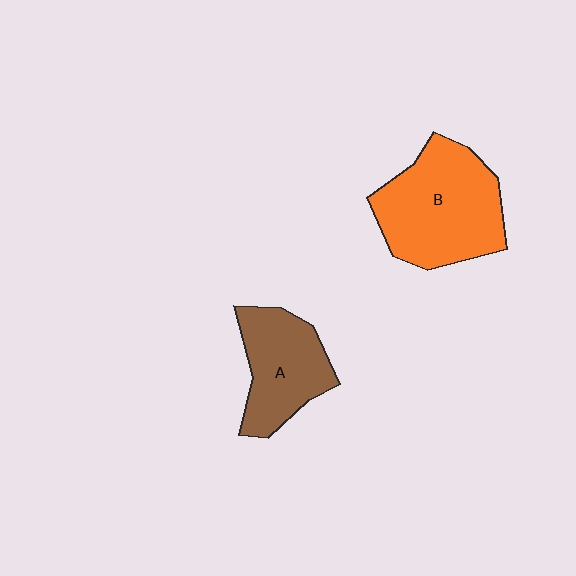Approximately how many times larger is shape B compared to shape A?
Approximately 1.4 times.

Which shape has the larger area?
Shape B (orange).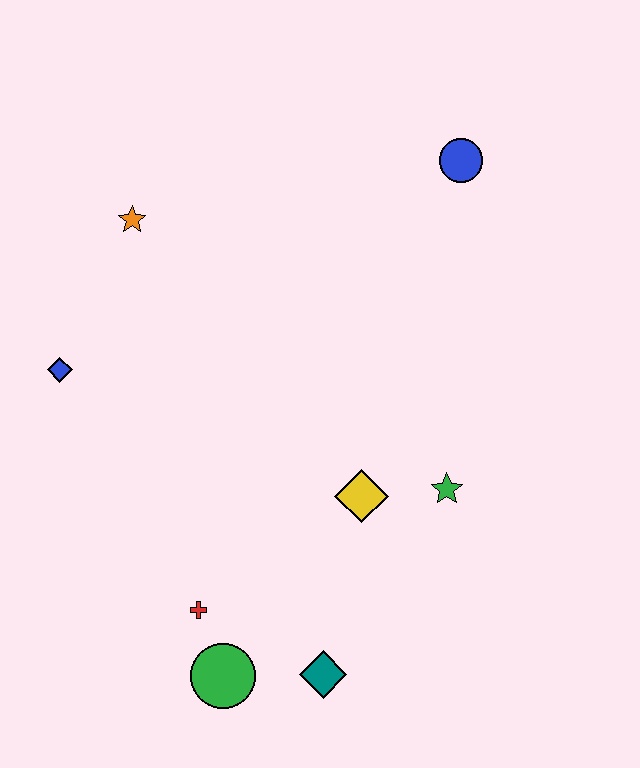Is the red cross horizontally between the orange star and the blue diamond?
No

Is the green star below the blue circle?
Yes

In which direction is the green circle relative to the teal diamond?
The green circle is to the left of the teal diamond.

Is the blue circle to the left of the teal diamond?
No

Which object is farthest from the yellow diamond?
The orange star is farthest from the yellow diamond.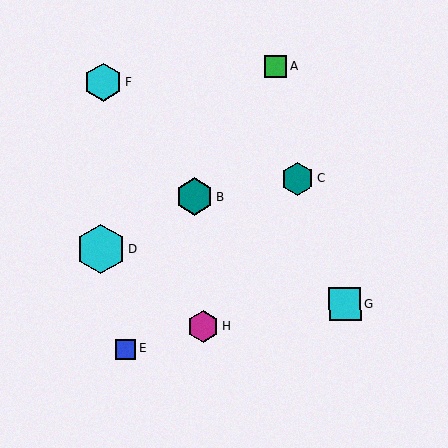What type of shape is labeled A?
Shape A is a green square.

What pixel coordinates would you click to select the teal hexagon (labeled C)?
Click at (297, 178) to select the teal hexagon C.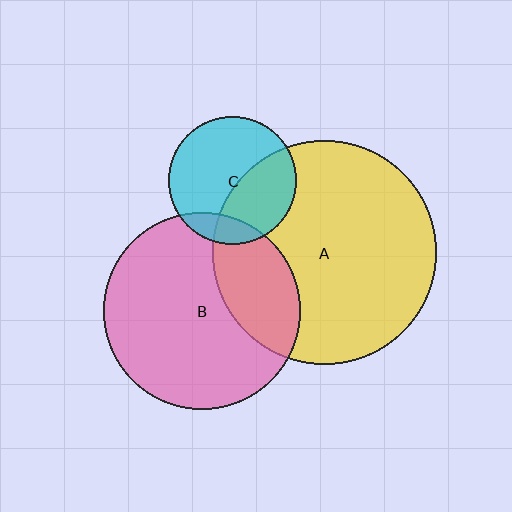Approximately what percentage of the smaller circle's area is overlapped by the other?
Approximately 40%.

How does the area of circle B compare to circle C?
Approximately 2.4 times.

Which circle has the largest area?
Circle A (yellow).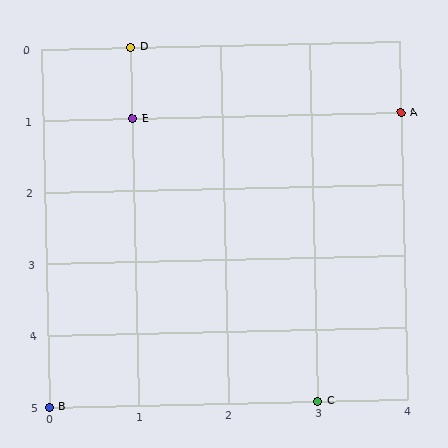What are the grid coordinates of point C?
Point C is at grid coordinates (3, 5).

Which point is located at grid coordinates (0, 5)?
Point B is at (0, 5).